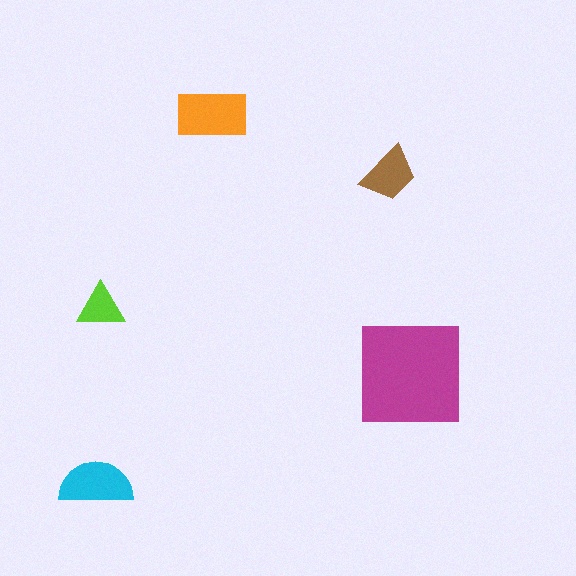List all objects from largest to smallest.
The magenta square, the orange rectangle, the cyan semicircle, the brown trapezoid, the lime triangle.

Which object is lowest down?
The cyan semicircle is bottommost.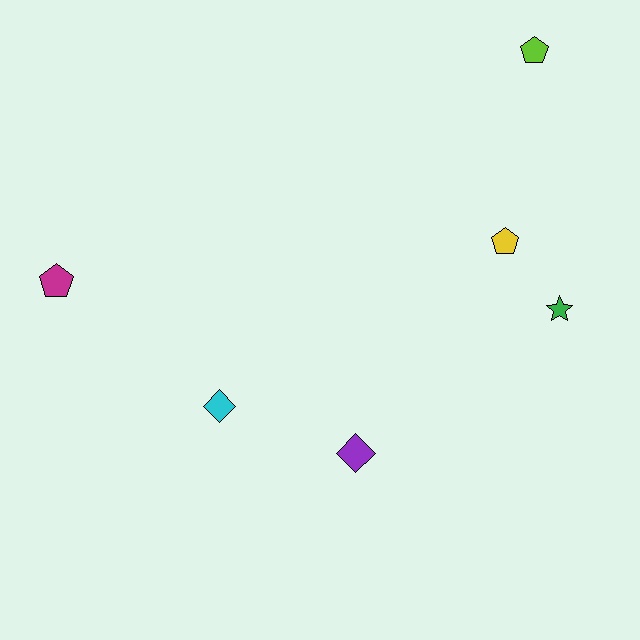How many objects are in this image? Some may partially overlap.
There are 6 objects.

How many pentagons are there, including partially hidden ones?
There are 3 pentagons.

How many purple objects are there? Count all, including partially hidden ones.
There is 1 purple object.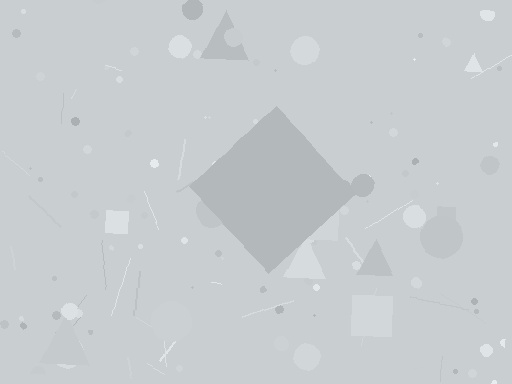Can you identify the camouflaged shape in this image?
The camouflaged shape is a diamond.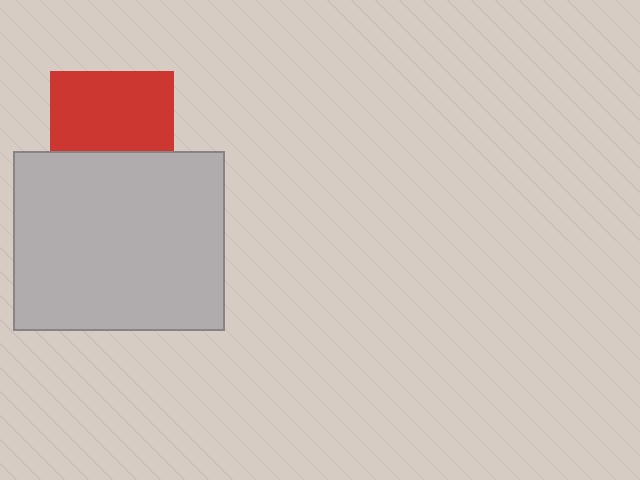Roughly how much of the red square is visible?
About half of it is visible (roughly 65%).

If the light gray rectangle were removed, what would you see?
You would see the complete red square.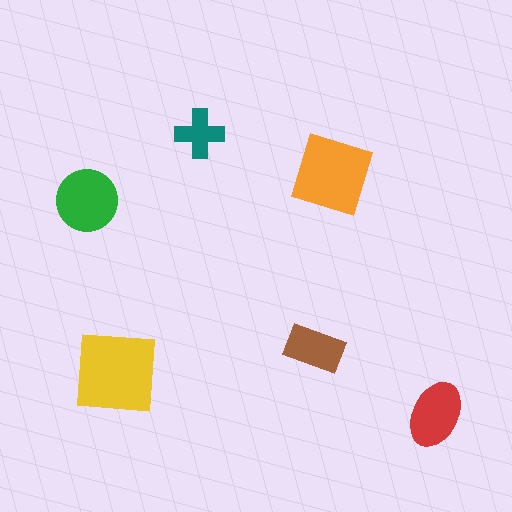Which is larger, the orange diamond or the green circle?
The orange diamond.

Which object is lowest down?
The red ellipse is bottommost.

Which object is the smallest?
The teal cross.